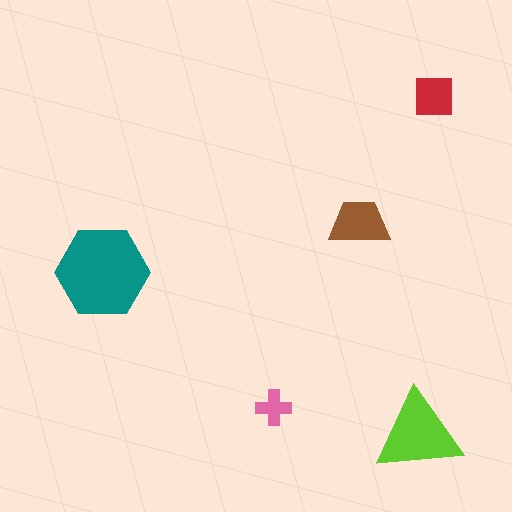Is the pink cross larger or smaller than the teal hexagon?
Smaller.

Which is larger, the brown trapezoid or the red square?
The brown trapezoid.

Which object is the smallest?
The pink cross.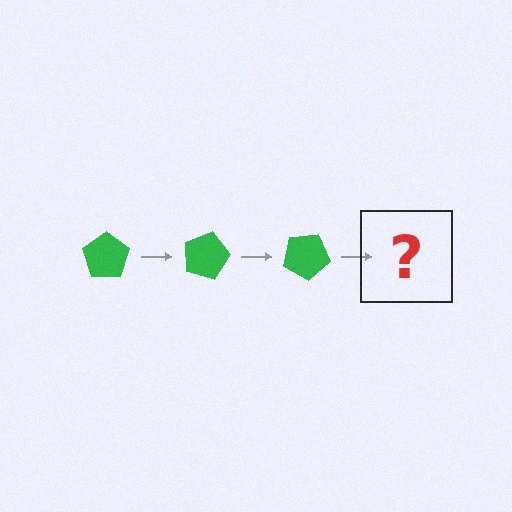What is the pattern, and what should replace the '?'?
The pattern is that the pentagon rotates 15 degrees each step. The '?' should be a green pentagon rotated 45 degrees.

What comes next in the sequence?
The next element should be a green pentagon rotated 45 degrees.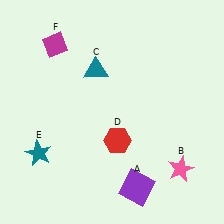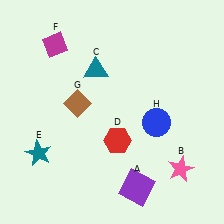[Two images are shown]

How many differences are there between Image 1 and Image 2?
There are 2 differences between the two images.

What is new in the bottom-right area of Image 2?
A blue circle (H) was added in the bottom-right area of Image 2.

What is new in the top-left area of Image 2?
A brown diamond (G) was added in the top-left area of Image 2.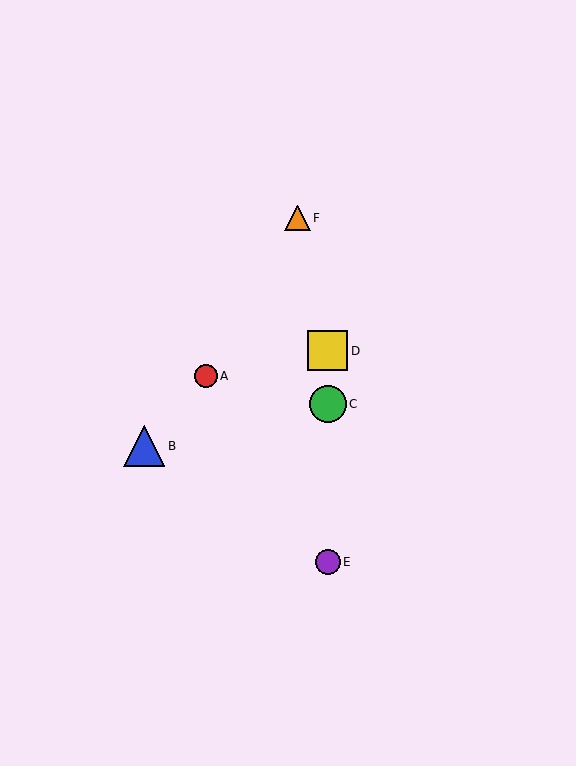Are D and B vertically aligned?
No, D is at x≈328 and B is at x≈144.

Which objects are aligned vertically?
Objects C, D, E are aligned vertically.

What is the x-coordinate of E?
Object E is at x≈328.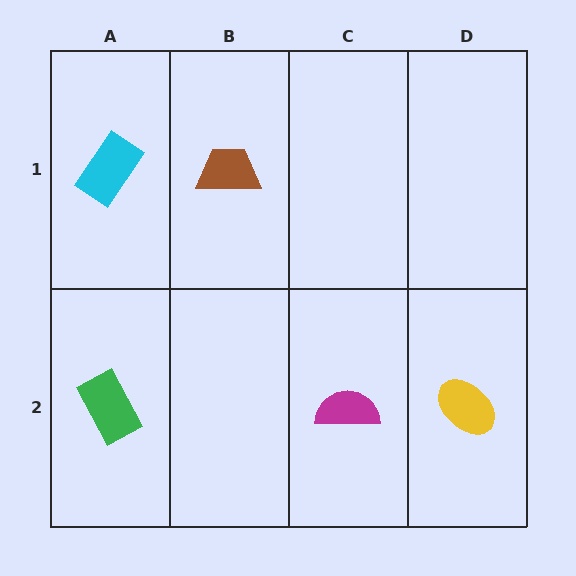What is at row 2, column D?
A yellow ellipse.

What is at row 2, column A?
A green rectangle.